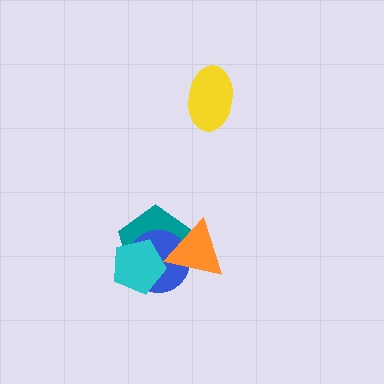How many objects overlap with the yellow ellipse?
0 objects overlap with the yellow ellipse.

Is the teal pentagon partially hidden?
Yes, it is partially covered by another shape.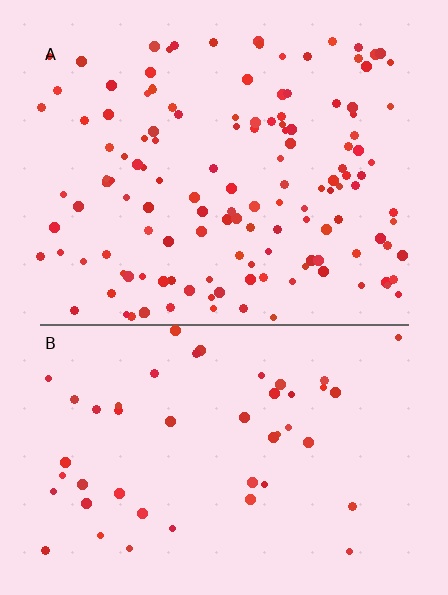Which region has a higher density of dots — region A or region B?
A (the top).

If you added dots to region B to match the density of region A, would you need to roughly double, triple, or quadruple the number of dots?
Approximately triple.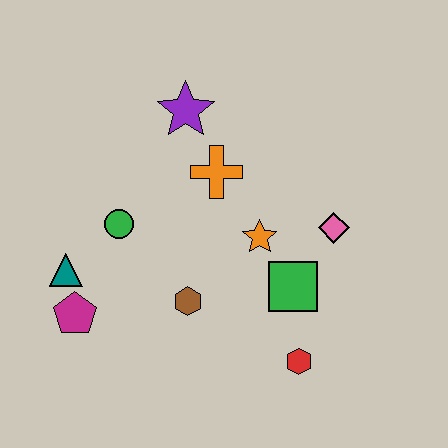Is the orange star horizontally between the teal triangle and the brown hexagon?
No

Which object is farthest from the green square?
The teal triangle is farthest from the green square.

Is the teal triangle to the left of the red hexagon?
Yes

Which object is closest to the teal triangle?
The magenta pentagon is closest to the teal triangle.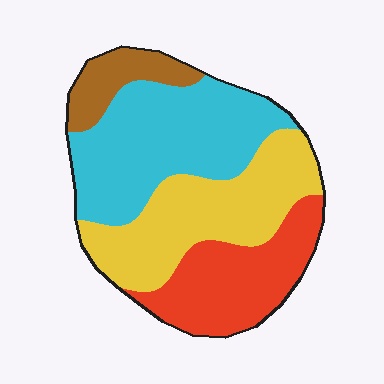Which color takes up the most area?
Cyan, at roughly 35%.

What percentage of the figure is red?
Red takes up less than a quarter of the figure.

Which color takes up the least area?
Brown, at roughly 10%.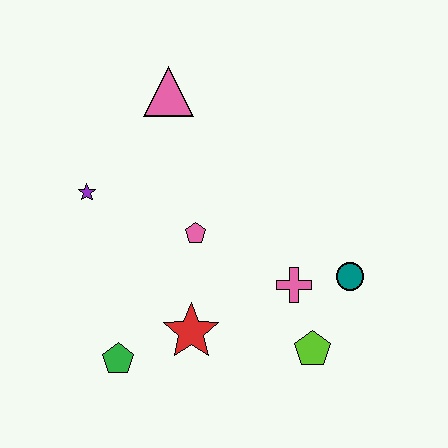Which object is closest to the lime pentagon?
The pink cross is closest to the lime pentagon.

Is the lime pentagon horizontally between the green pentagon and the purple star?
No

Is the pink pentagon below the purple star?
Yes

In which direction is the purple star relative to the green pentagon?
The purple star is above the green pentagon.